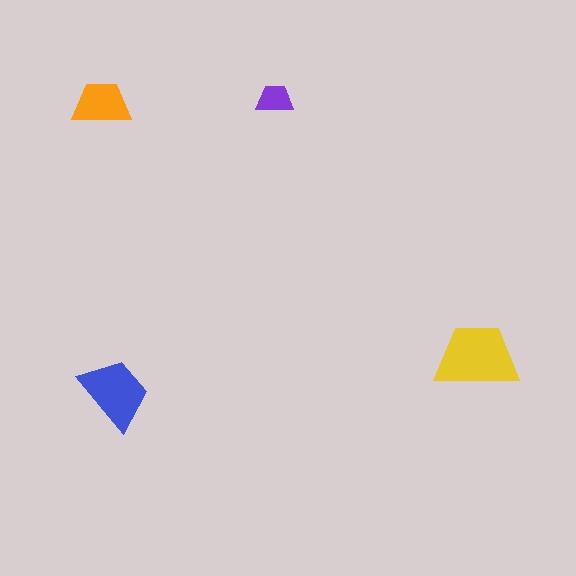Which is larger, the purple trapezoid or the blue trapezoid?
The blue one.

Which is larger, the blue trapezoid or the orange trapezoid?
The blue one.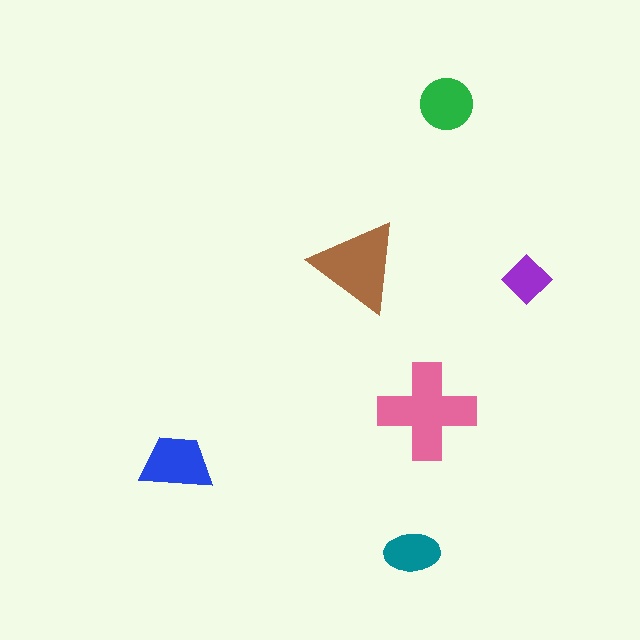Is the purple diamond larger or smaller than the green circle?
Smaller.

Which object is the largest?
The pink cross.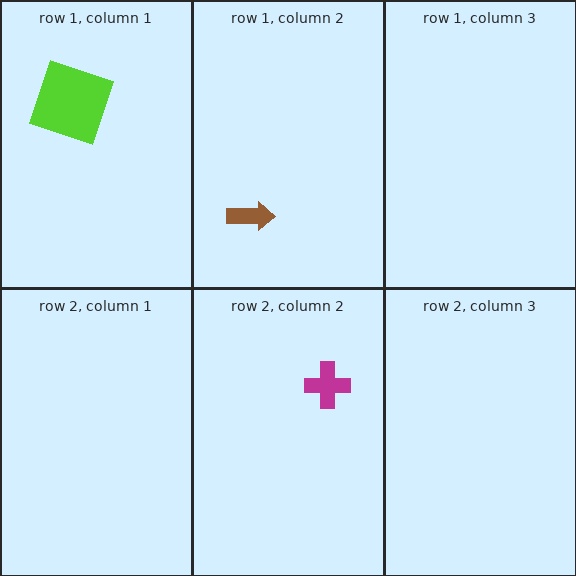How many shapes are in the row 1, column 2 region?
1.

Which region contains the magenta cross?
The row 2, column 2 region.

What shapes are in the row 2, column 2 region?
The magenta cross.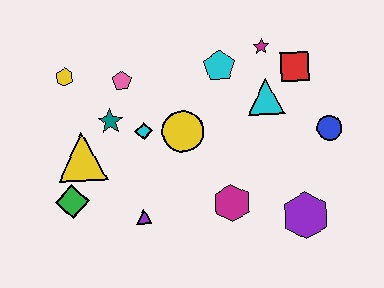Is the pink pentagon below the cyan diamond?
No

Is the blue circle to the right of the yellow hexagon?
Yes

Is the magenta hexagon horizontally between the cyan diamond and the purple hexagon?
Yes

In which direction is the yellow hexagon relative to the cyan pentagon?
The yellow hexagon is to the left of the cyan pentagon.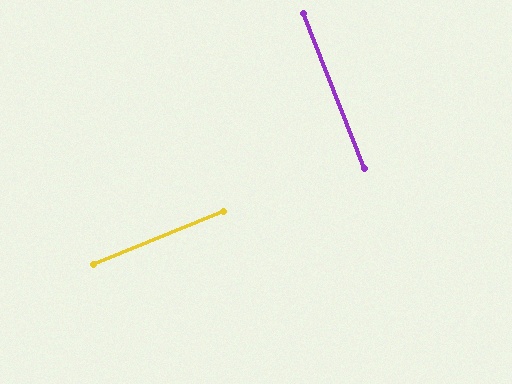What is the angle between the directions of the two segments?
Approximately 89 degrees.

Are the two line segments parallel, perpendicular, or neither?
Perpendicular — they meet at approximately 89°.